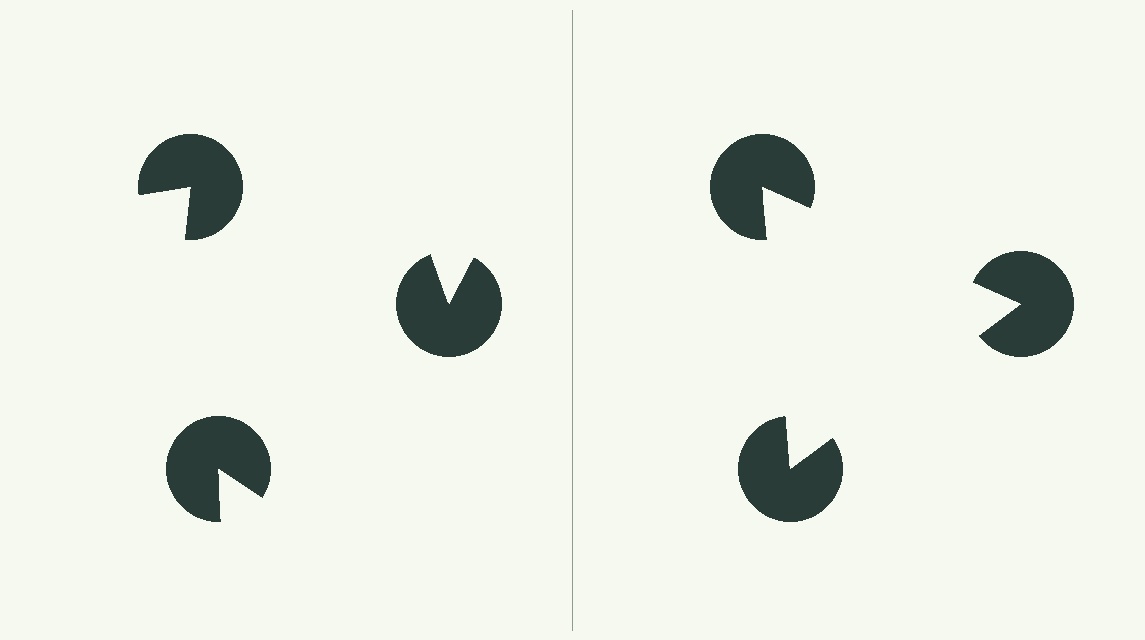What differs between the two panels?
The pac-man discs are positioned identically on both sides; only the wedge orientations differ. On the right they align to a triangle; on the left they are misaligned.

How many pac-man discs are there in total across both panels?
6 — 3 on each side.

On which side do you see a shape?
An illusory triangle appears on the right side. On the left side the wedge cuts are rotated, so no coherent shape forms.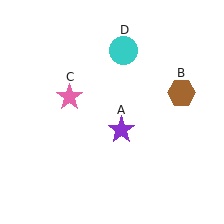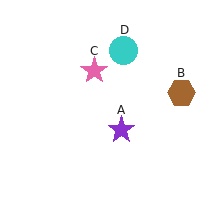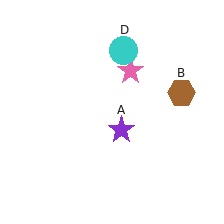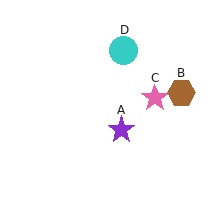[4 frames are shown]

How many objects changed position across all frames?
1 object changed position: pink star (object C).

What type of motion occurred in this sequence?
The pink star (object C) rotated clockwise around the center of the scene.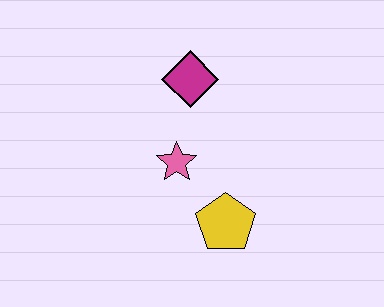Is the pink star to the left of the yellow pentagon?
Yes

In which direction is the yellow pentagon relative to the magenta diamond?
The yellow pentagon is below the magenta diamond.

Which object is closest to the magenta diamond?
The pink star is closest to the magenta diamond.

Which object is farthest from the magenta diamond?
The yellow pentagon is farthest from the magenta diamond.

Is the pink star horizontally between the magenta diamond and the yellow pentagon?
No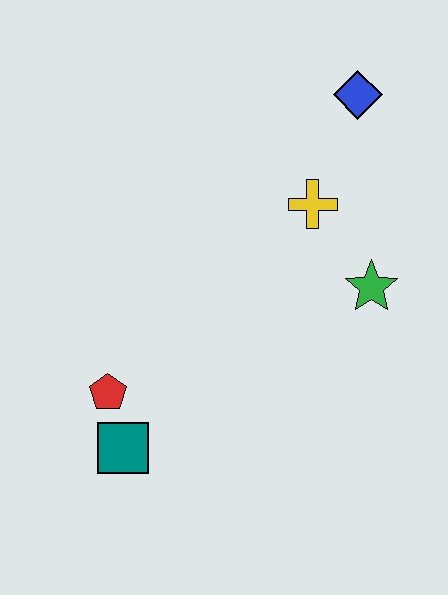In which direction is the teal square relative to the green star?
The teal square is to the left of the green star.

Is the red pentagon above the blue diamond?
No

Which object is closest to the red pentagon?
The teal square is closest to the red pentagon.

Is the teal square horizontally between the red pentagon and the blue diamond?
Yes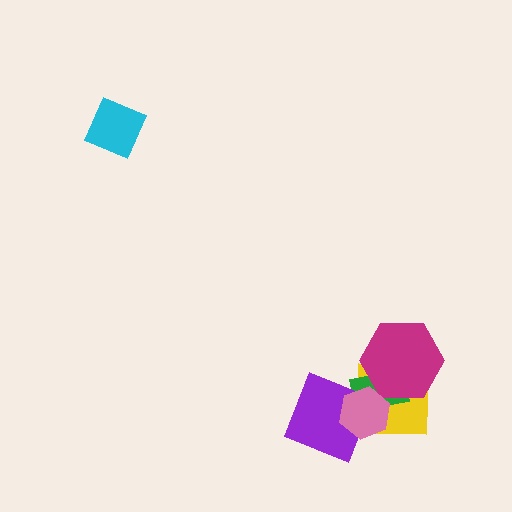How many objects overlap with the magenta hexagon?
2 objects overlap with the magenta hexagon.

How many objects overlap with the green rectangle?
4 objects overlap with the green rectangle.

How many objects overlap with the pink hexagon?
3 objects overlap with the pink hexagon.